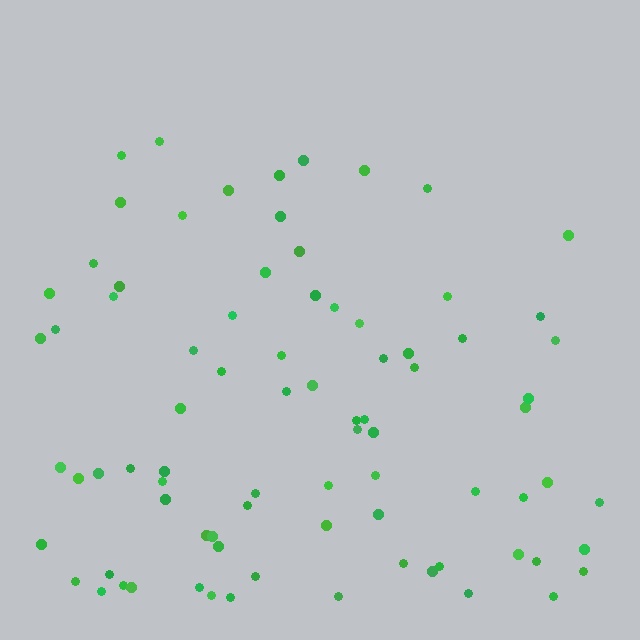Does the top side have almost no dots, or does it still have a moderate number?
Still a moderate number, just noticeably fewer than the bottom.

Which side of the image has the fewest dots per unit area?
The top.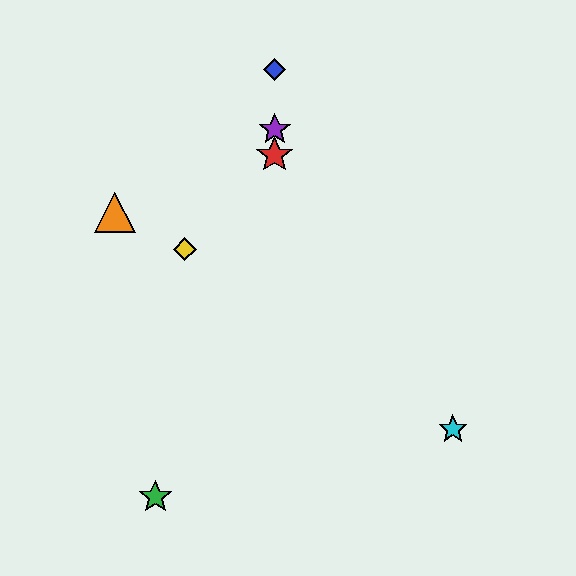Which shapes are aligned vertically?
The red star, the blue diamond, the purple star are aligned vertically.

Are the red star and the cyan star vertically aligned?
No, the red star is at x≈275 and the cyan star is at x≈453.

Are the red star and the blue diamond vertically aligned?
Yes, both are at x≈275.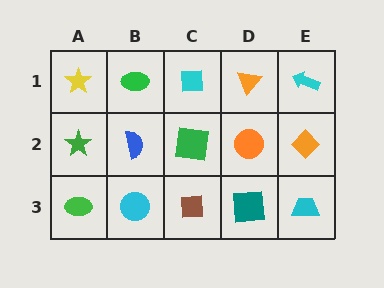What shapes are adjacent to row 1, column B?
A blue semicircle (row 2, column B), a yellow star (row 1, column A), a cyan square (row 1, column C).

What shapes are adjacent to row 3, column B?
A blue semicircle (row 2, column B), a green ellipse (row 3, column A), a brown square (row 3, column C).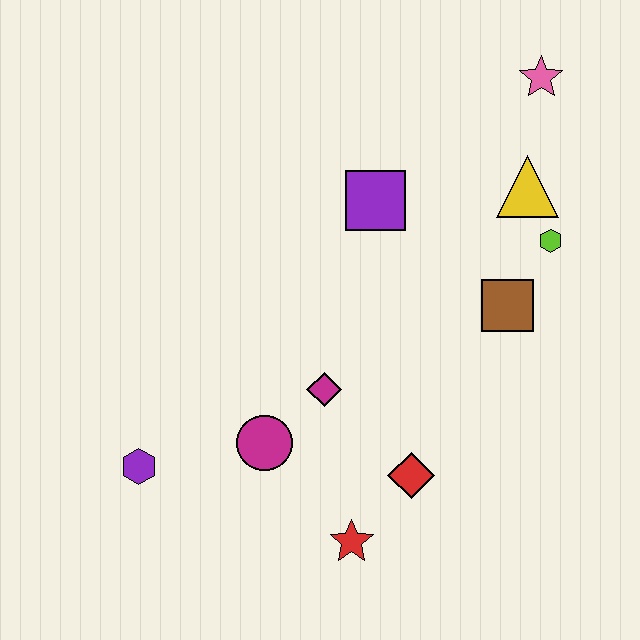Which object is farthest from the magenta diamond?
The pink star is farthest from the magenta diamond.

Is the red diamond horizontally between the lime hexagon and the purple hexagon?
Yes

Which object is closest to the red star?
The red diamond is closest to the red star.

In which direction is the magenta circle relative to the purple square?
The magenta circle is below the purple square.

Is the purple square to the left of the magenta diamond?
No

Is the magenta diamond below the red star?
No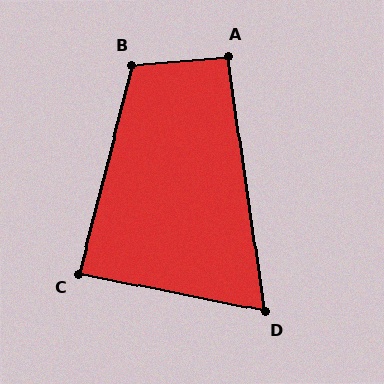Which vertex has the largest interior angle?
B, at approximately 109 degrees.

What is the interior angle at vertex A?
Approximately 93 degrees (approximately right).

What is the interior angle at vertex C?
Approximately 87 degrees (approximately right).